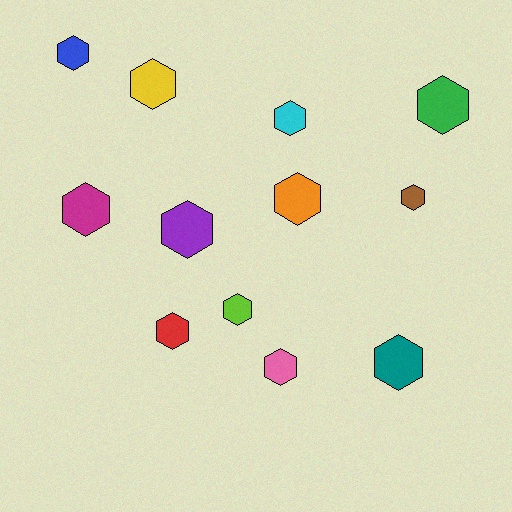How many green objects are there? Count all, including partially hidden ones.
There is 1 green object.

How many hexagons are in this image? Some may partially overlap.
There are 12 hexagons.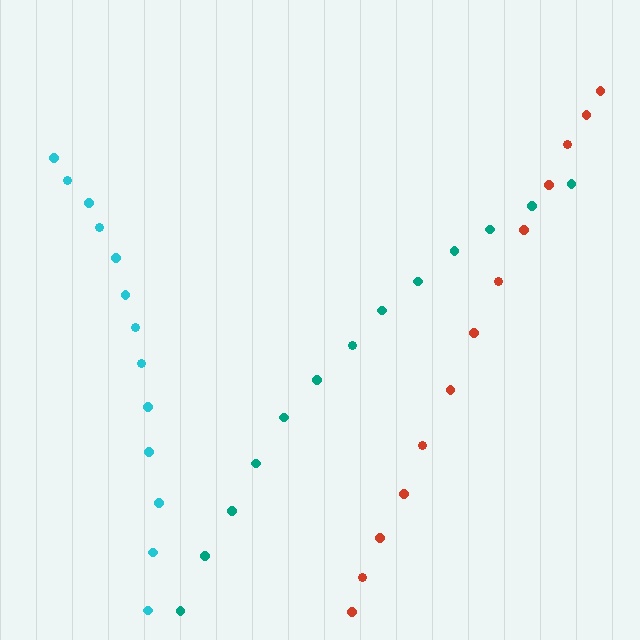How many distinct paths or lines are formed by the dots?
There are 3 distinct paths.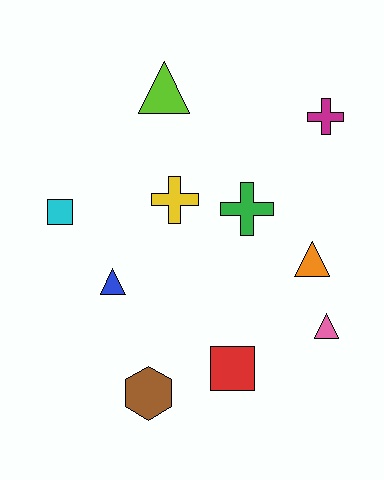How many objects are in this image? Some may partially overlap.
There are 10 objects.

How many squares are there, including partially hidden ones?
There are 2 squares.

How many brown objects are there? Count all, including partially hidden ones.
There is 1 brown object.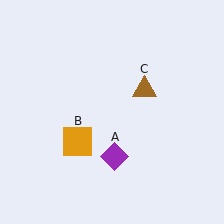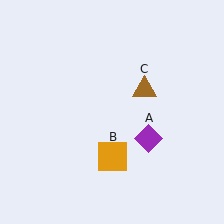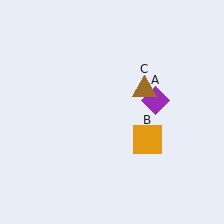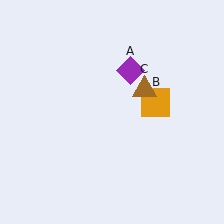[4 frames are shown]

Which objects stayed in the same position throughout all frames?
Brown triangle (object C) remained stationary.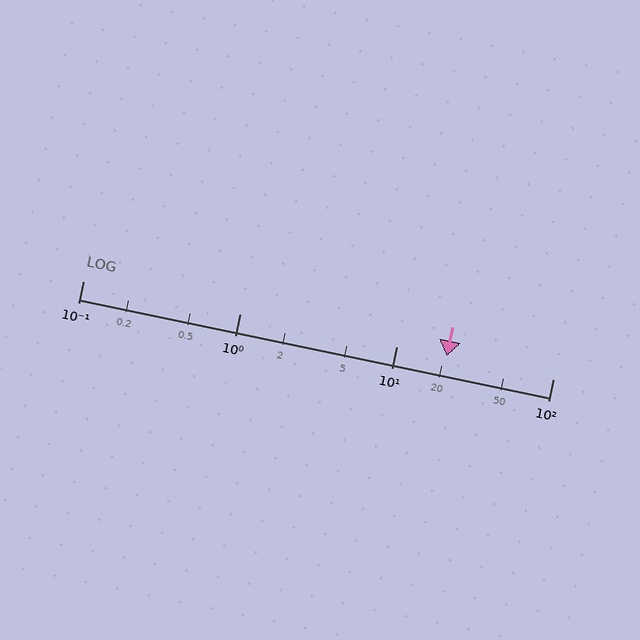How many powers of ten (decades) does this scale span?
The scale spans 3 decades, from 0.1 to 100.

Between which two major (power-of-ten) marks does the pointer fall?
The pointer is between 10 and 100.